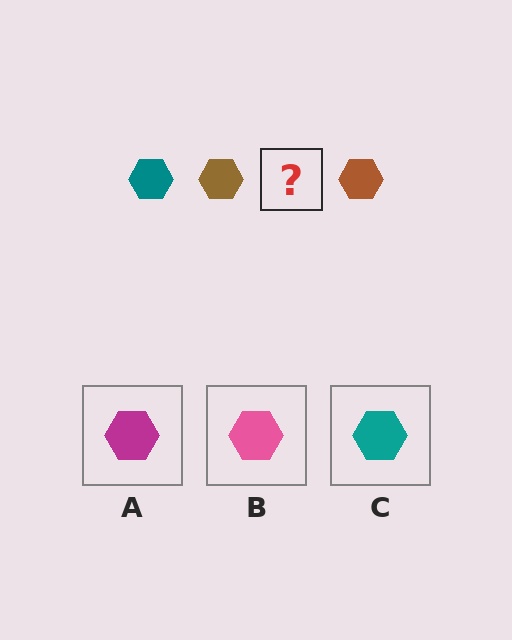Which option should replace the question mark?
Option C.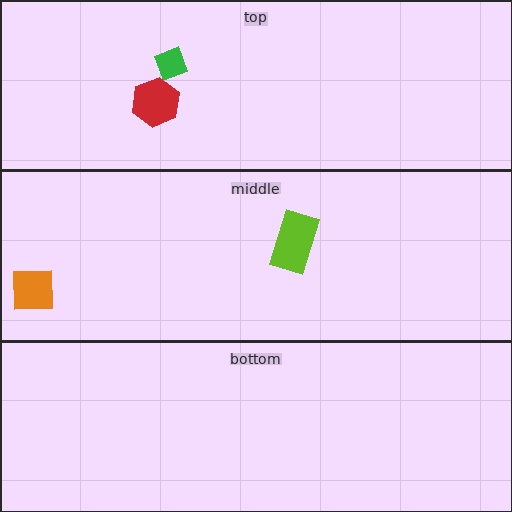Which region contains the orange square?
The middle region.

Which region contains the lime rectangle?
The middle region.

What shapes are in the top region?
The red hexagon, the green diamond.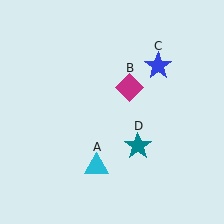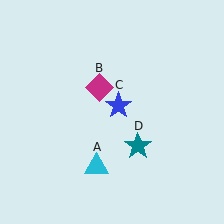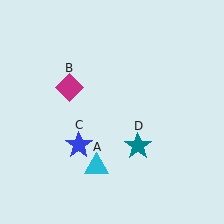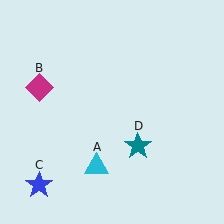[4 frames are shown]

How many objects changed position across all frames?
2 objects changed position: magenta diamond (object B), blue star (object C).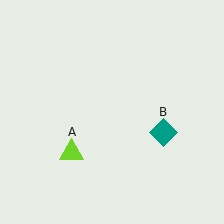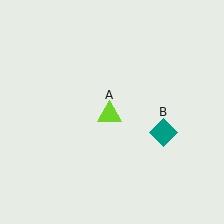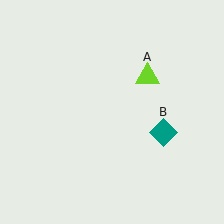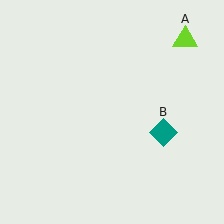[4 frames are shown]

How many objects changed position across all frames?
1 object changed position: lime triangle (object A).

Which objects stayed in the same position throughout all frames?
Teal diamond (object B) remained stationary.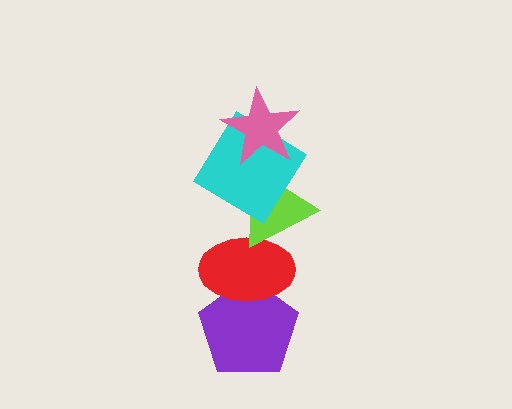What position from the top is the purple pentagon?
The purple pentagon is 5th from the top.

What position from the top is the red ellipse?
The red ellipse is 4th from the top.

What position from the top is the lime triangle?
The lime triangle is 3rd from the top.